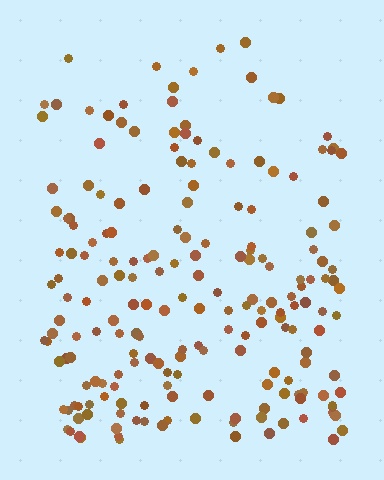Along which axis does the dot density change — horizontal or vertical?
Vertical.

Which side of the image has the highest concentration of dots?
The bottom.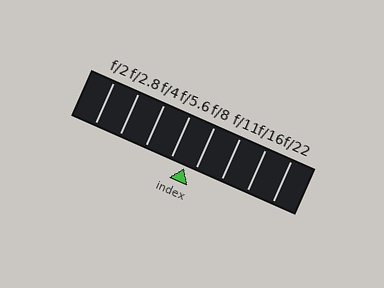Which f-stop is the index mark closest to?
The index mark is closest to f/8.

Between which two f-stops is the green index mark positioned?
The index mark is between f/5.6 and f/8.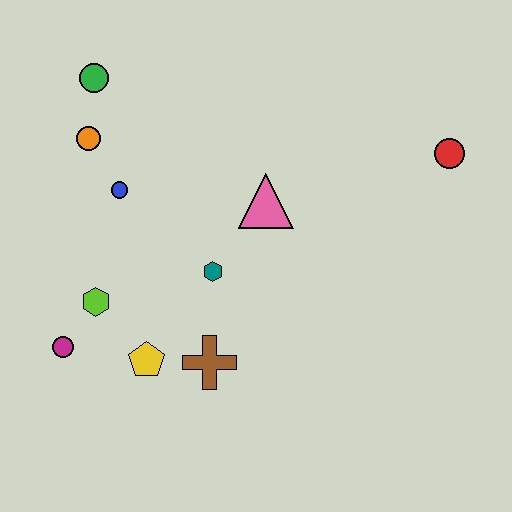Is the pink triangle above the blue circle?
No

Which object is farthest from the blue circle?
The red circle is farthest from the blue circle.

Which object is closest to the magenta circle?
The lime hexagon is closest to the magenta circle.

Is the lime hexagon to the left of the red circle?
Yes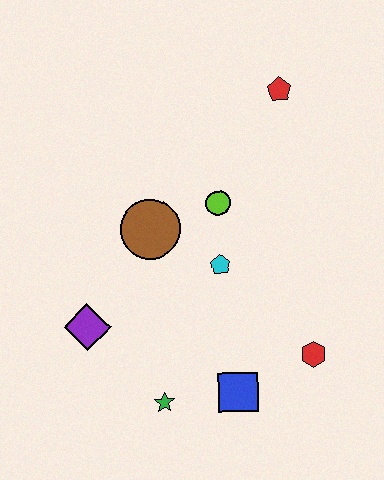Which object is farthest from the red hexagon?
The red pentagon is farthest from the red hexagon.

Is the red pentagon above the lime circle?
Yes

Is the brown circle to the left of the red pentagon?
Yes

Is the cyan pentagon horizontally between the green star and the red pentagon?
Yes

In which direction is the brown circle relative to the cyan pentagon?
The brown circle is to the left of the cyan pentagon.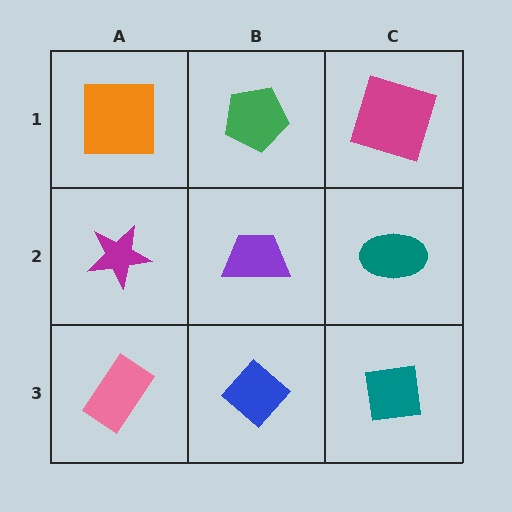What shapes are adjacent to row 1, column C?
A teal ellipse (row 2, column C), a green pentagon (row 1, column B).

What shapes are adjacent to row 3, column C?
A teal ellipse (row 2, column C), a blue diamond (row 3, column B).